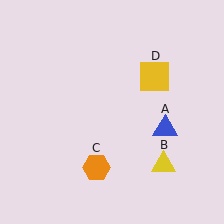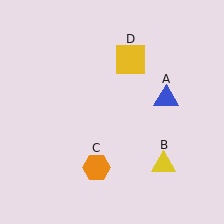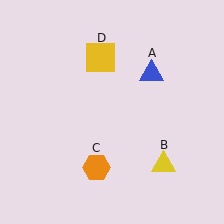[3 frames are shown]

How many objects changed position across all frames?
2 objects changed position: blue triangle (object A), yellow square (object D).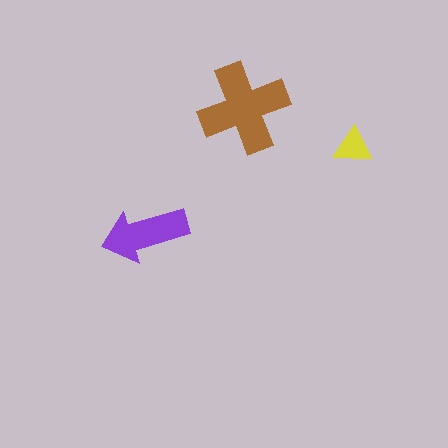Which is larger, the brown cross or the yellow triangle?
The brown cross.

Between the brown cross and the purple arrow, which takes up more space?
The brown cross.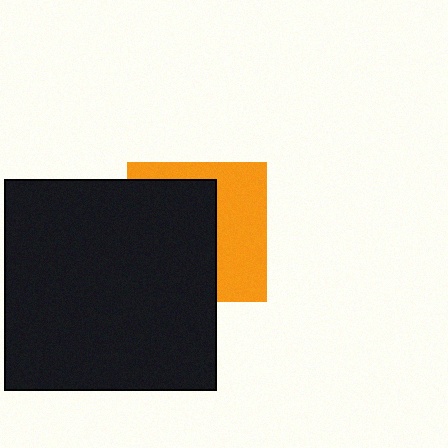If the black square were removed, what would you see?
You would see the complete orange square.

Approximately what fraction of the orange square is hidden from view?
Roughly 56% of the orange square is hidden behind the black square.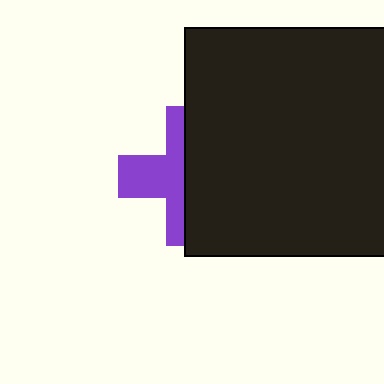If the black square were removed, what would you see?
You would see the complete purple cross.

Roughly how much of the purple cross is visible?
A small part of it is visible (roughly 45%).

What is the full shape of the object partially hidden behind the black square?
The partially hidden object is a purple cross.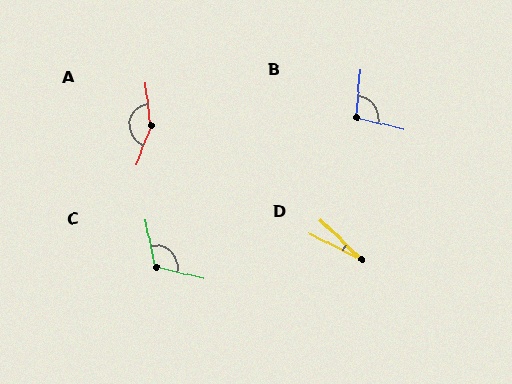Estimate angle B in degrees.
Approximately 98 degrees.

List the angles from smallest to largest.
D (17°), B (98°), C (115°), A (153°).